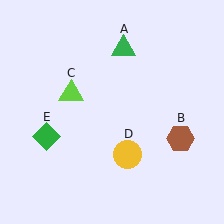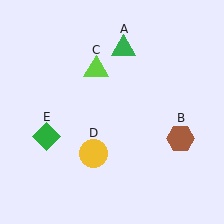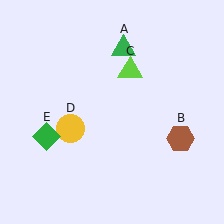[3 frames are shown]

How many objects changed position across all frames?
2 objects changed position: lime triangle (object C), yellow circle (object D).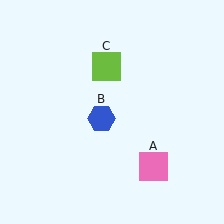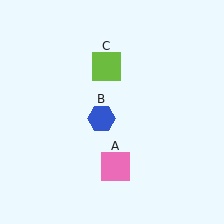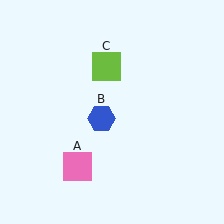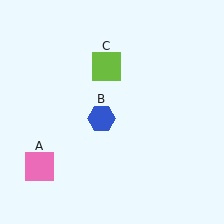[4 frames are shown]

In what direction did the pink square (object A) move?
The pink square (object A) moved left.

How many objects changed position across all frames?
1 object changed position: pink square (object A).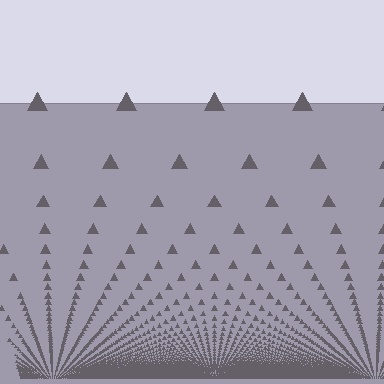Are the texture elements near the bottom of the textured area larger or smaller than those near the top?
Smaller. The gradient is inverted — elements near the bottom are smaller and denser.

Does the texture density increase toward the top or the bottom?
Density increases toward the bottom.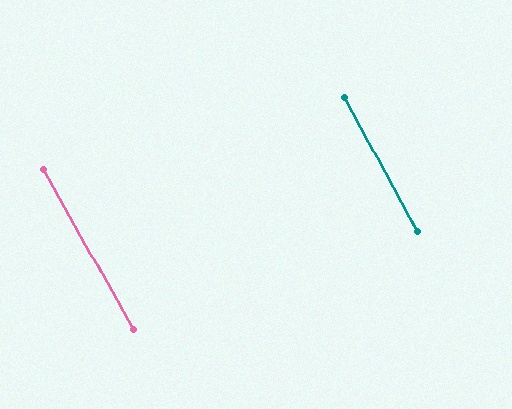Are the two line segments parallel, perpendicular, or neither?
Parallel — their directions differ by only 1.1°.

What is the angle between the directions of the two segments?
Approximately 1 degree.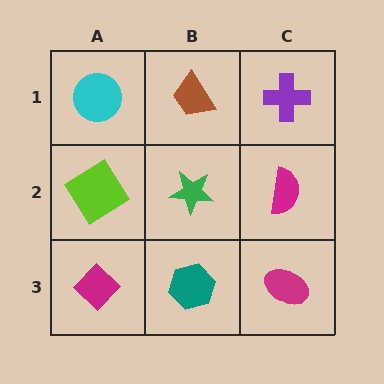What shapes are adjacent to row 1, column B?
A green star (row 2, column B), a cyan circle (row 1, column A), a purple cross (row 1, column C).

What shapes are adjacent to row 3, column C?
A magenta semicircle (row 2, column C), a teal hexagon (row 3, column B).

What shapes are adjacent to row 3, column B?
A green star (row 2, column B), a magenta diamond (row 3, column A), a magenta ellipse (row 3, column C).